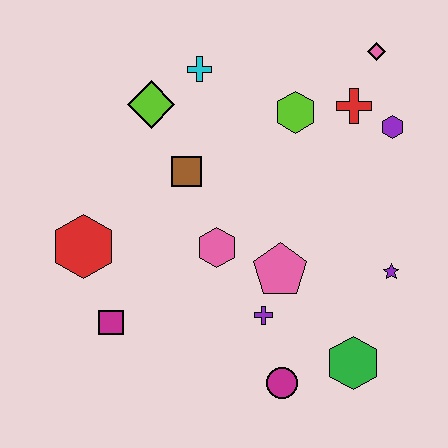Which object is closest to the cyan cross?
The lime diamond is closest to the cyan cross.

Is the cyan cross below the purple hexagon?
No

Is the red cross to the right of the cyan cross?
Yes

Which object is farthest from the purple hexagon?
The magenta square is farthest from the purple hexagon.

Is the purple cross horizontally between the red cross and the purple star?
No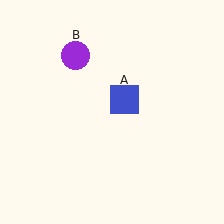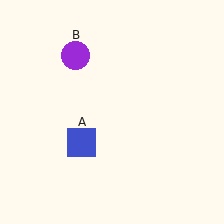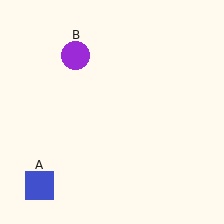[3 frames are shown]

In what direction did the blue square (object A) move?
The blue square (object A) moved down and to the left.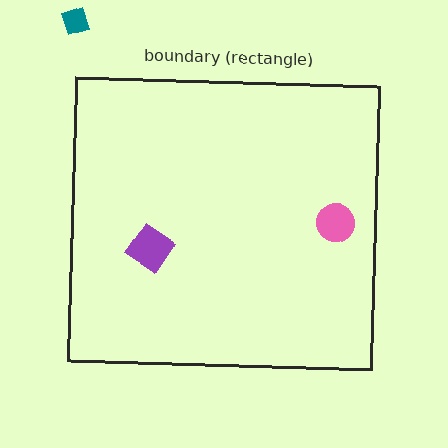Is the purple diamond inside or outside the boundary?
Inside.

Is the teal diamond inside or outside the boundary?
Outside.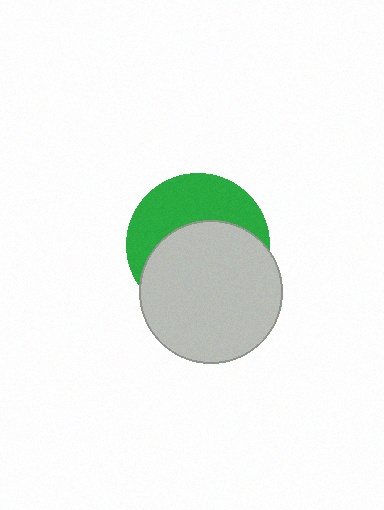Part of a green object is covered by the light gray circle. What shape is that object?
It is a circle.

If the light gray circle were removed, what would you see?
You would see the complete green circle.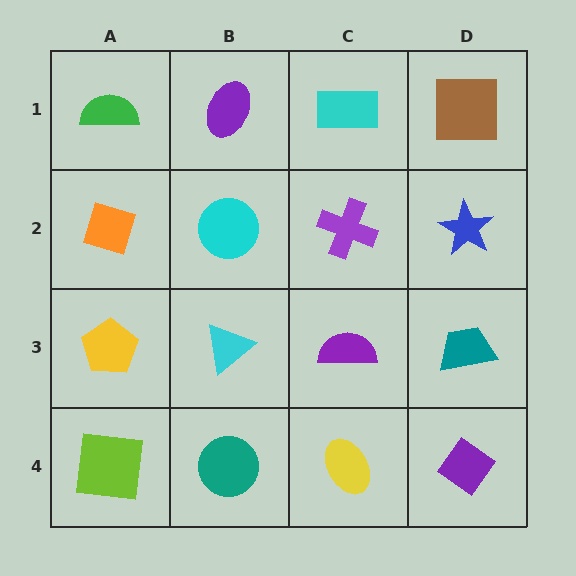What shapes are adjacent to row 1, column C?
A purple cross (row 2, column C), a purple ellipse (row 1, column B), a brown square (row 1, column D).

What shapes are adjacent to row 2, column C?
A cyan rectangle (row 1, column C), a purple semicircle (row 3, column C), a cyan circle (row 2, column B), a blue star (row 2, column D).